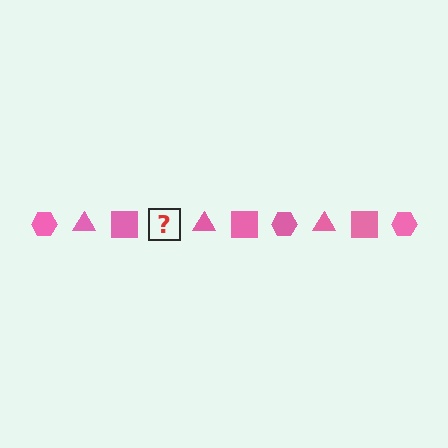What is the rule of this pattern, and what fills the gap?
The rule is that the pattern cycles through hexagon, triangle, square shapes in pink. The gap should be filled with a pink hexagon.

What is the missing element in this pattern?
The missing element is a pink hexagon.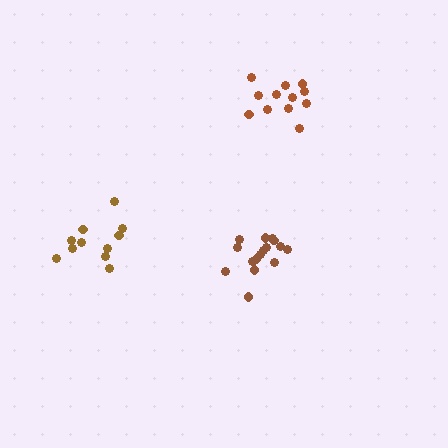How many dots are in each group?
Group 1: 12 dots, Group 2: 11 dots, Group 3: 16 dots (39 total).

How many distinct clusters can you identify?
There are 3 distinct clusters.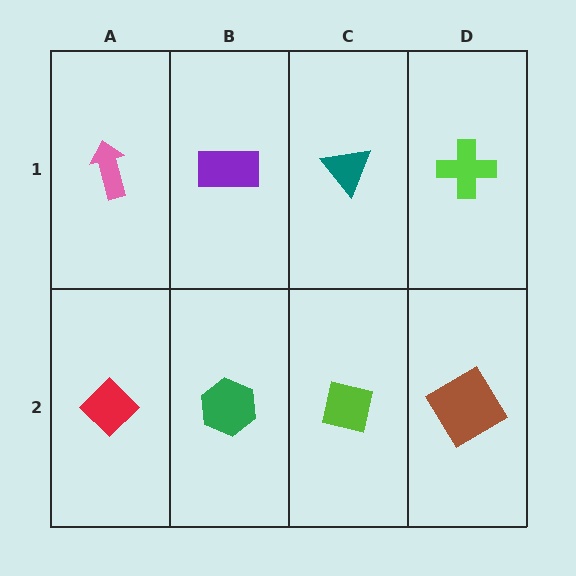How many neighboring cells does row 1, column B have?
3.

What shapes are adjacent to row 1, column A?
A red diamond (row 2, column A), a purple rectangle (row 1, column B).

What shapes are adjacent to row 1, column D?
A brown diamond (row 2, column D), a teal triangle (row 1, column C).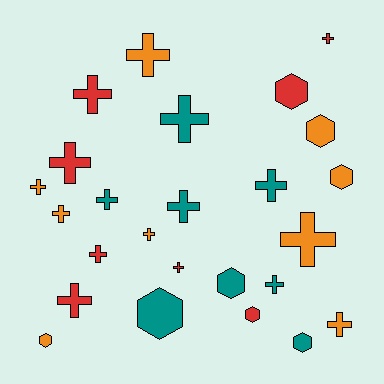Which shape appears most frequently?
Cross, with 17 objects.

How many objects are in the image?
There are 25 objects.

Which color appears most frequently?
Orange, with 9 objects.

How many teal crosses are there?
There are 5 teal crosses.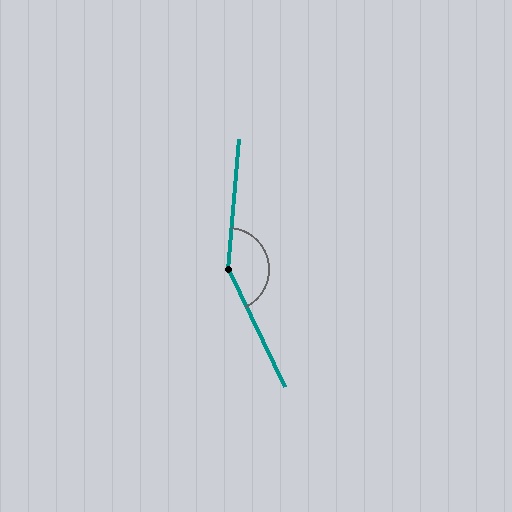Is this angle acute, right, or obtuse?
It is obtuse.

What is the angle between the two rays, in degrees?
Approximately 149 degrees.